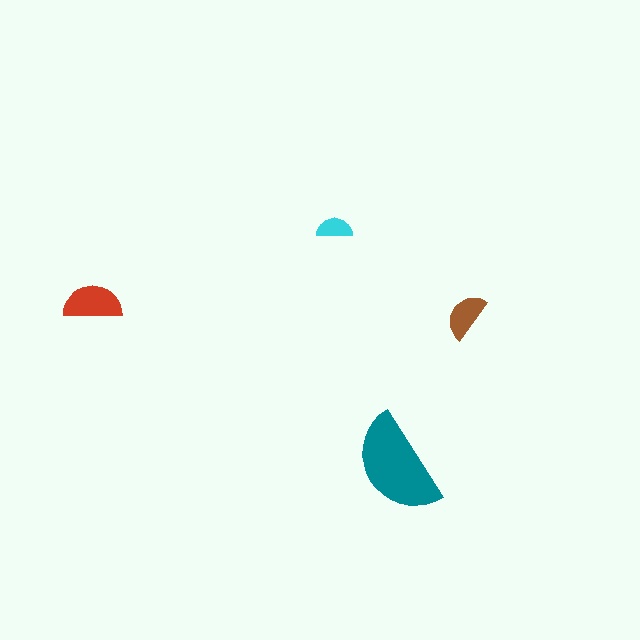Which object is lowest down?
The teal semicircle is bottommost.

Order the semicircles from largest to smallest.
the teal one, the red one, the brown one, the cyan one.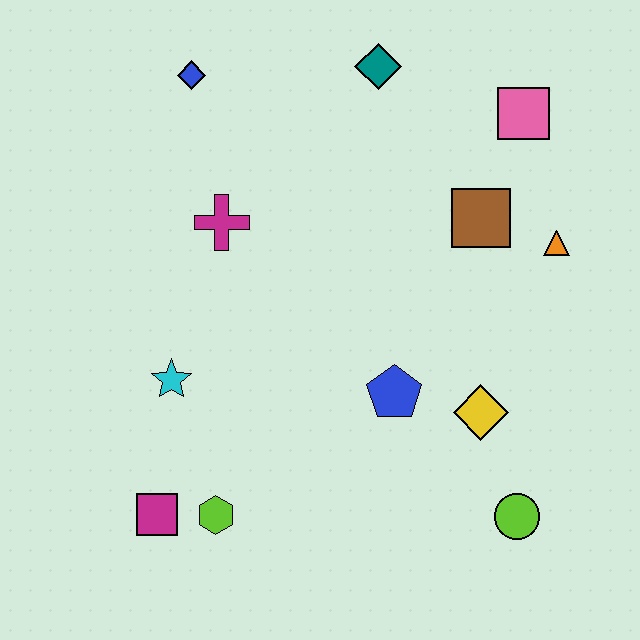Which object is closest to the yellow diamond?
The blue pentagon is closest to the yellow diamond.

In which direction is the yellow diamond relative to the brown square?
The yellow diamond is below the brown square.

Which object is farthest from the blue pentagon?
The blue diamond is farthest from the blue pentagon.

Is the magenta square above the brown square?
No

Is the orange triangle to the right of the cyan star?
Yes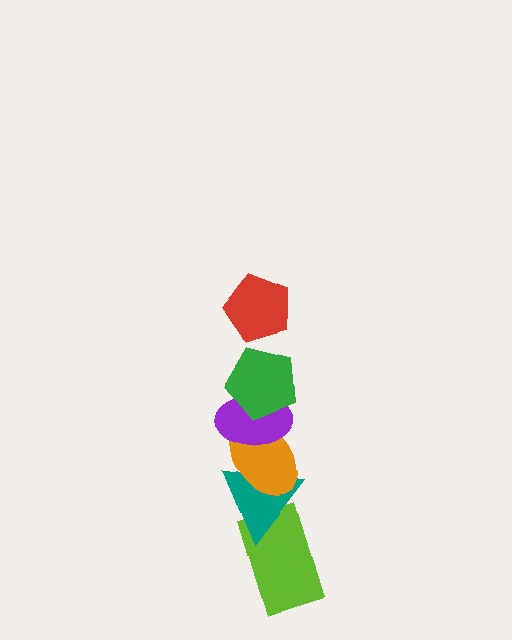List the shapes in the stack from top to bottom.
From top to bottom: the red pentagon, the green pentagon, the purple ellipse, the orange ellipse, the teal triangle, the lime rectangle.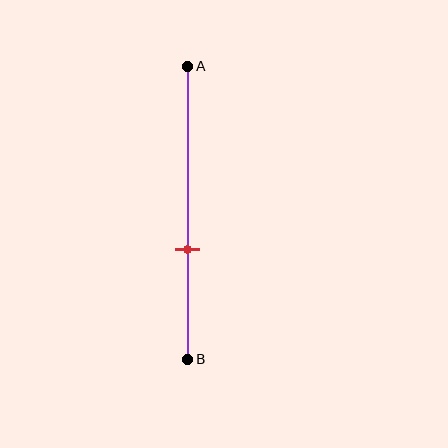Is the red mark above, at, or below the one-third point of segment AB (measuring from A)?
The red mark is below the one-third point of segment AB.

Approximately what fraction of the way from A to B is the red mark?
The red mark is approximately 65% of the way from A to B.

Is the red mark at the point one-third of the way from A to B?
No, the mark is at about 65% from A, not at the 33% one-third point.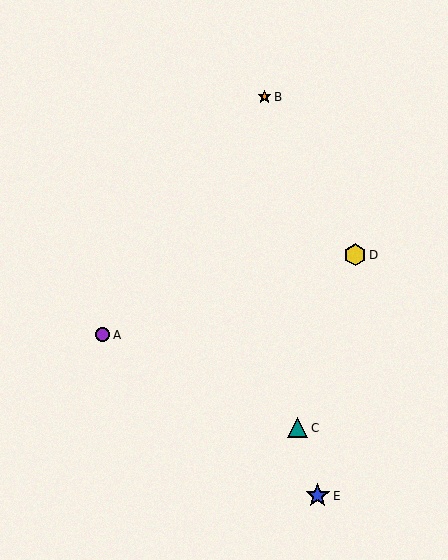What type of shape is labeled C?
Shape C is a teal triangle.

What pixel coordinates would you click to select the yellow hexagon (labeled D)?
Click at (355, 255) to select the yellow hexagon D.